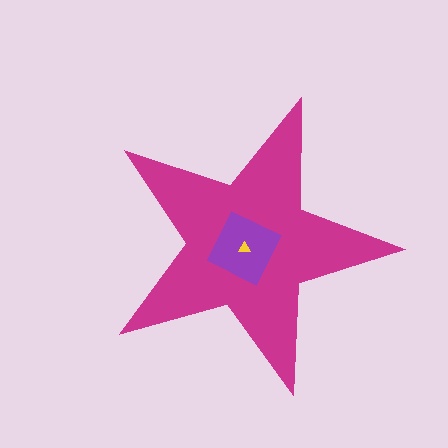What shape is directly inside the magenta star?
The purple square.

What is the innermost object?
The yellow triangle.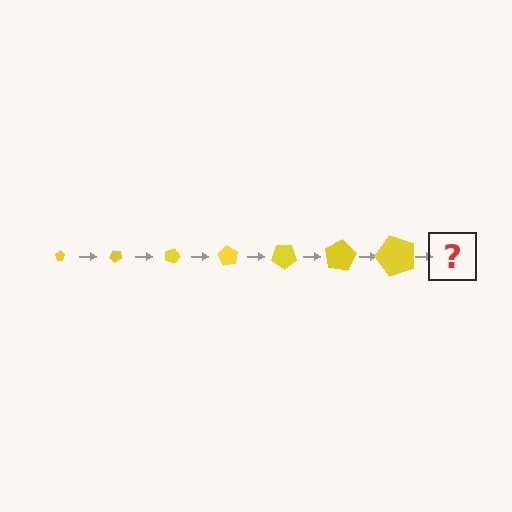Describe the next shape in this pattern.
It should be a pentagon, larger than the previous one and rotated 315 degrees from the start.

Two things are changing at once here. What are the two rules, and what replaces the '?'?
The two rules are that the pentagon grows larger each step and it rotates 45 degrees each step. The '?' should be a pentagon, larger than the previous one and rotated 315 degrees from the start.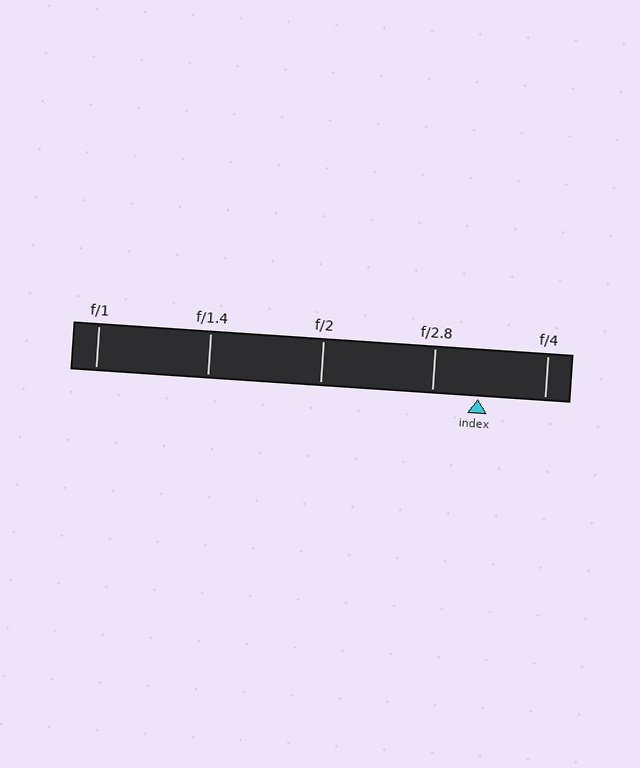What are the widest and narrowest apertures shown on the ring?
The widest aperture shown is f/1 and the narrowest is f/4.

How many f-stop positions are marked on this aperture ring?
There are 5 f-stop positions marked.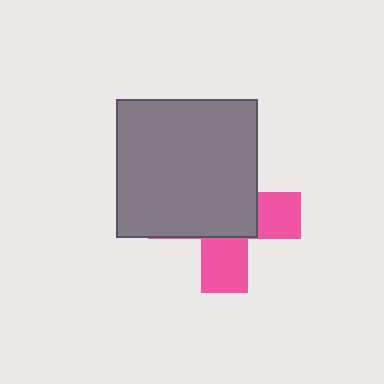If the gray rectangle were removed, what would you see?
You would see the complete pink cross.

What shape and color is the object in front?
The object in front is a gray rectangle.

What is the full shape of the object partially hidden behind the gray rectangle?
The partially hidden object is a pink cross.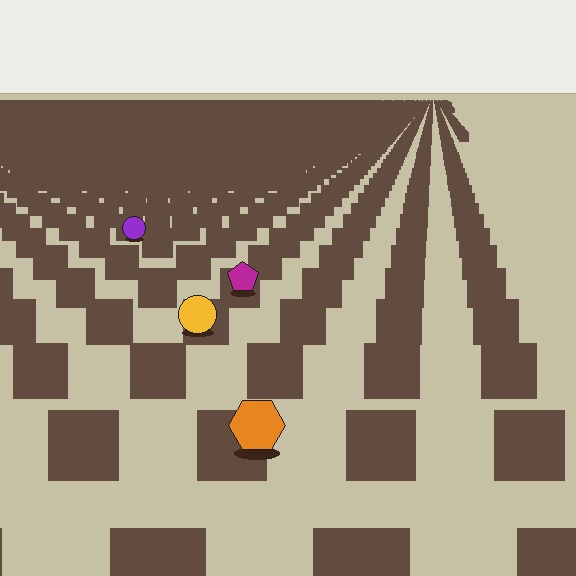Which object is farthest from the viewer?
The purple circle is farthest from the viewer. It appears smaller and the ground texture around it is denser.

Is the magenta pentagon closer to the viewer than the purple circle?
Yes. The magenta pentagon is closer — you can tell from the texture gradient: the ground texture is coarser near it.